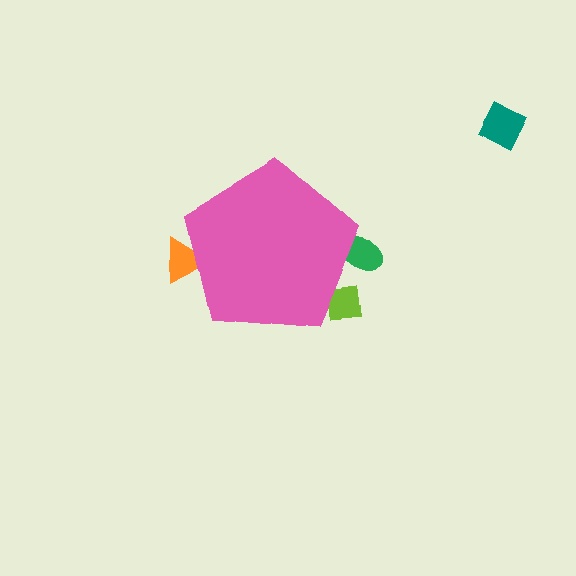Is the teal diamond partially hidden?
No, the teal diamond is fully visible.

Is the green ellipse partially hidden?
Yes, the green ellipse is partially hidden behind the pink pentagon.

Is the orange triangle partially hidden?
Yes, the orange triangle is partially hidden behind the pink pentagon.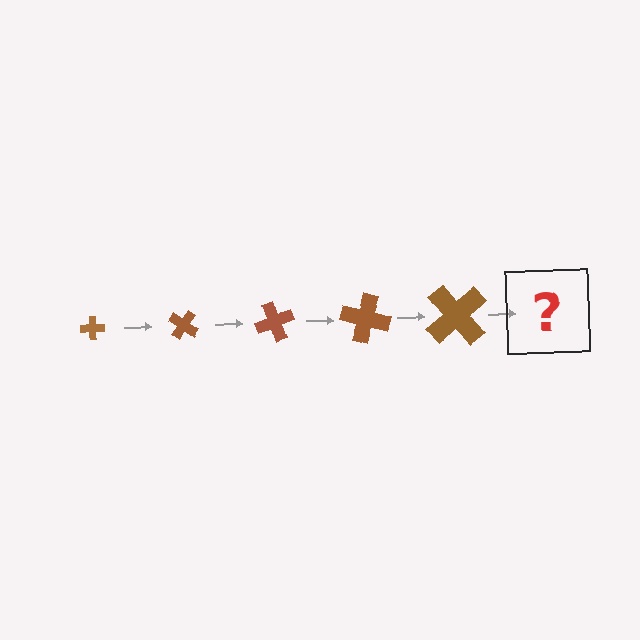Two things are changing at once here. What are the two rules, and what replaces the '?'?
The two rules are that the cross grows larger each step and it rotates 35 degrees each step. The '?' should be a cross, larger than the previous one and rotated 175 degrees from the start.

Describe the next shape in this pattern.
It should be a cross, larger than the previous one and rotated 175 degrees from the start.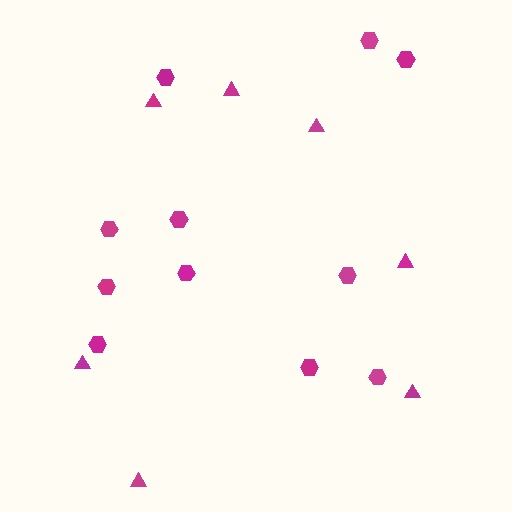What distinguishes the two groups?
There are 2 groups: one group of triangles (7) and one group of hexagons (11).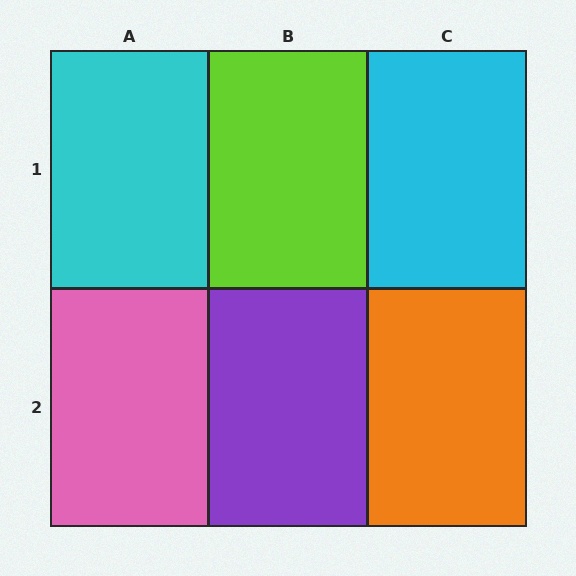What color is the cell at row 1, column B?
Lime.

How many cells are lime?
1 cell is lime.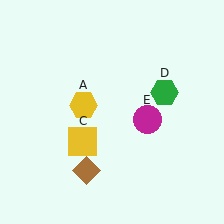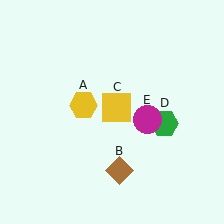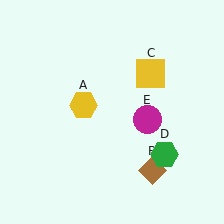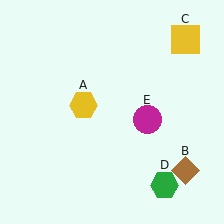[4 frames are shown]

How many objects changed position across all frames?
3 objects changed position: brown diamond (object B), yellow square (object C), green hexagon (object D).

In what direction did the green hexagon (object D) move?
The green hexagon (object D) moved down.